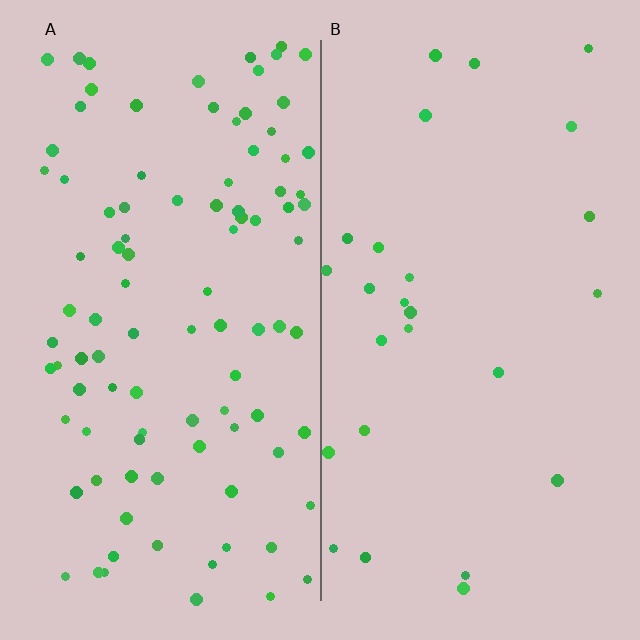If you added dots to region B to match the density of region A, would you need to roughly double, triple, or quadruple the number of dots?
Approximately quadruple.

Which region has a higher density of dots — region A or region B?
A (the left).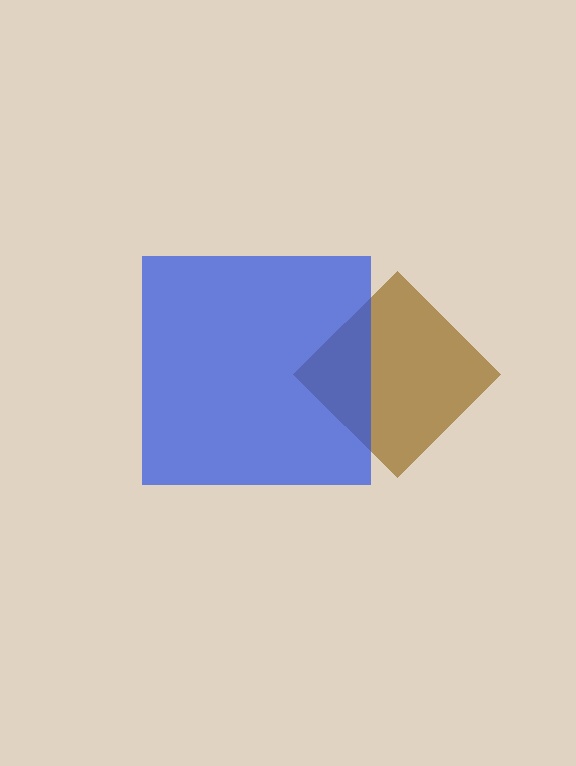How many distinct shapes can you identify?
There are 2 distinct shapes: a brown diamond, a blue square.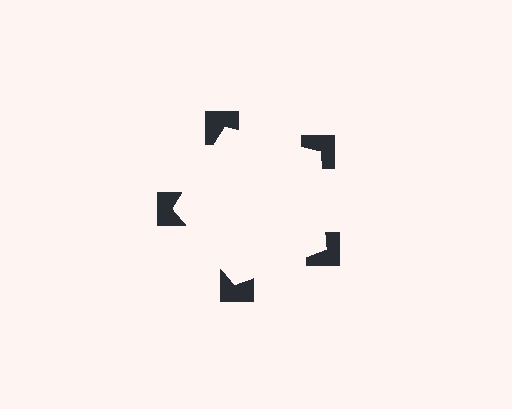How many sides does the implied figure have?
5 sides.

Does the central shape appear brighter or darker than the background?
It typically appears slightly brighter than the background, even though no actual brightness change is drawn.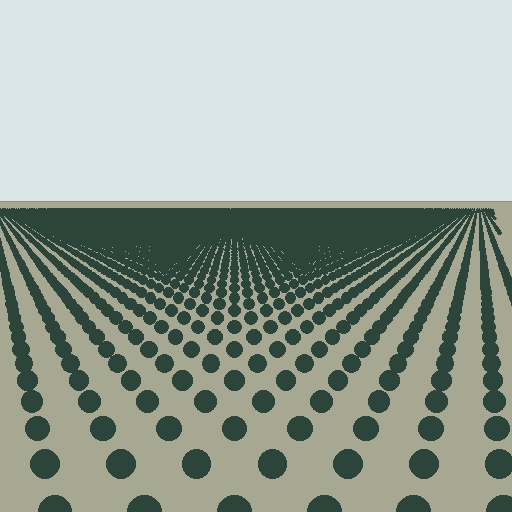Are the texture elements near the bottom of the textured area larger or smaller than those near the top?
Larger. Near the bottom, elements are closer to the viewer and appear at a bigger on-screen size.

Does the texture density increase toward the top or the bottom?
Density increases toward the top.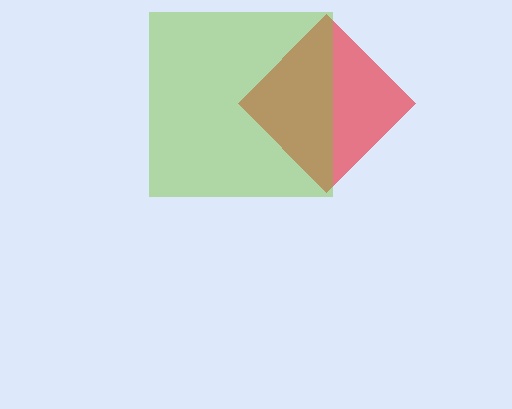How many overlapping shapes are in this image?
There are 2 overlapping shapes in the image.